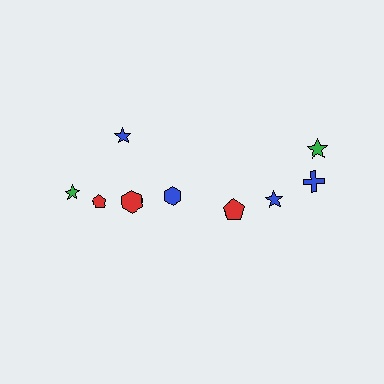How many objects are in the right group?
There are 4 objects.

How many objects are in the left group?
There are 6 objects.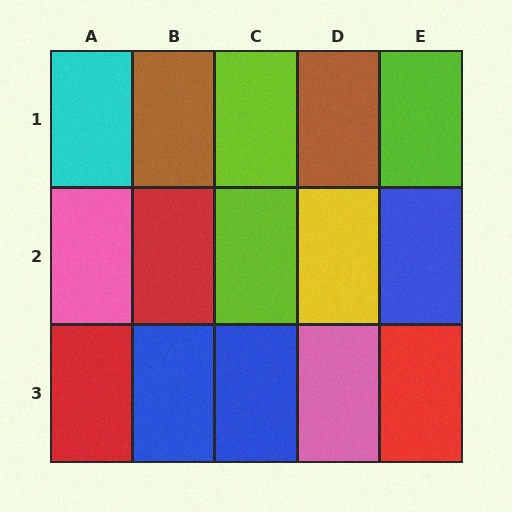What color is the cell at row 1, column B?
Brown.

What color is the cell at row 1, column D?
Brown.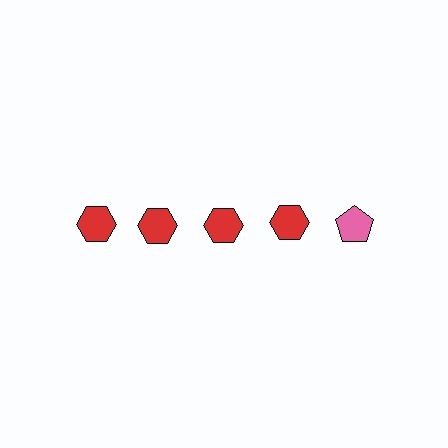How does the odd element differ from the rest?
It differs in both color (pink instead of red) and shape (pentagon instead of hexagon).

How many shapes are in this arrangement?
There are 5 shapes arranged in a grid pattern.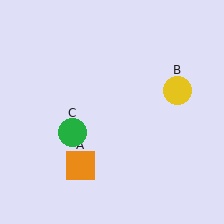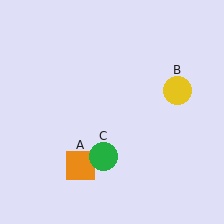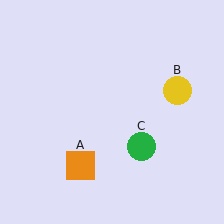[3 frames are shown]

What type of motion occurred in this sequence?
The green circle (object C) rotated counterclockwise around the center of the scene.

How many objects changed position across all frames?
1 object changed position: green circle (object C).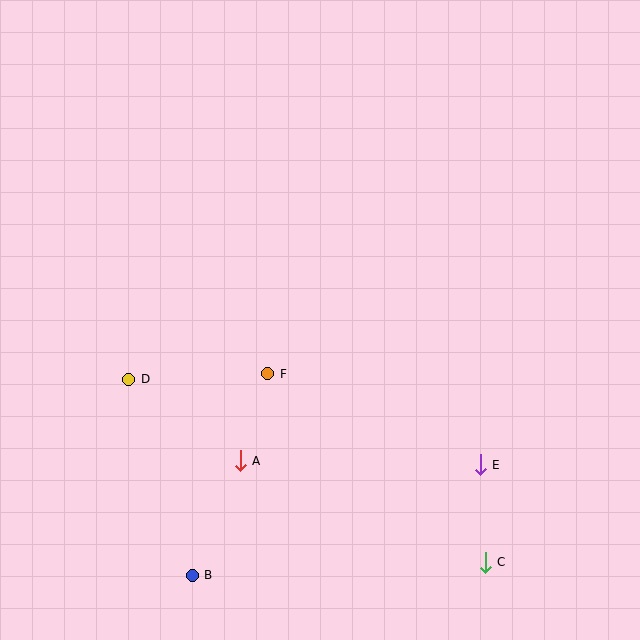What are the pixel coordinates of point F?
Point F is at (268, 374).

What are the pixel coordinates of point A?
Point A is at (240, 461).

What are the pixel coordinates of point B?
Point B is at (192, 575).